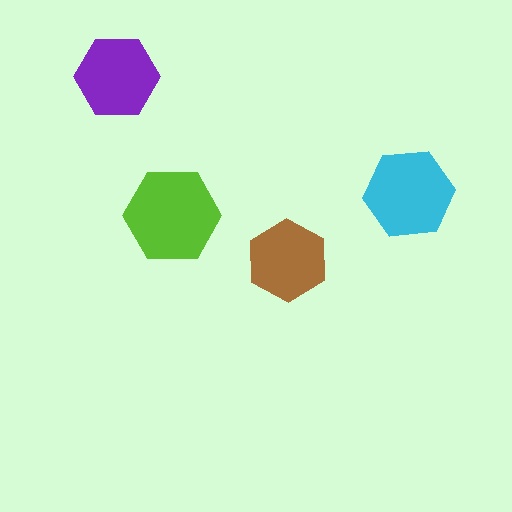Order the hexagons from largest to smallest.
the lime one, the cyan one, the purple one, the brown one.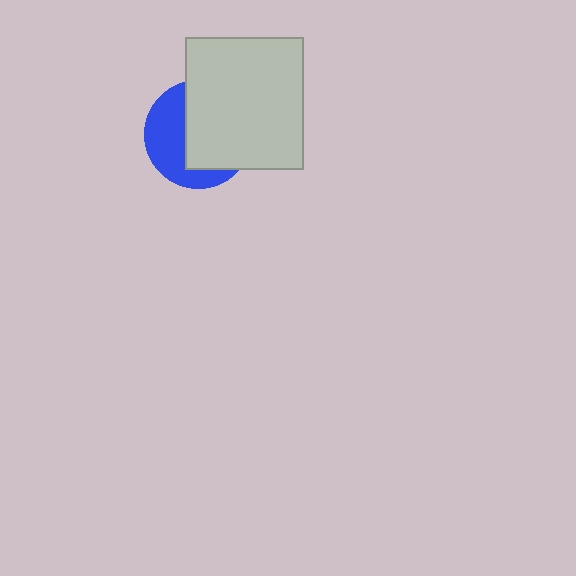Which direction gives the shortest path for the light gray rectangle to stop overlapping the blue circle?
Moving right gives the shortest separation.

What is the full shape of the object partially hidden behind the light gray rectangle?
The partially hidden object is a blue circle.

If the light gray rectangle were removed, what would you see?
You would see the complete blue circle.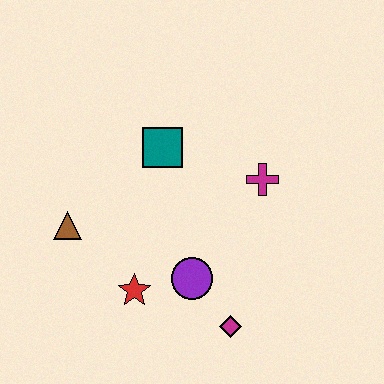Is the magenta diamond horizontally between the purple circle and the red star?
No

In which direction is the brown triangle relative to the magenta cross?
The brown triangle is to the left of the magenta cross.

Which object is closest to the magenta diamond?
The purple circle is closest to the magenta diamond.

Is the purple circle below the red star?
No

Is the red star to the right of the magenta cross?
No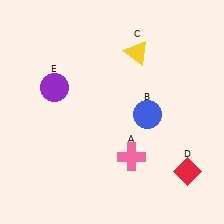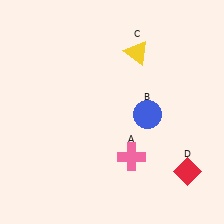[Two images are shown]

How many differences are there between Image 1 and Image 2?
There is 1 difference between the two images.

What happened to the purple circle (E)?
The purple circle (E) was removed in Image 2. It was in the top-left area of Image 1.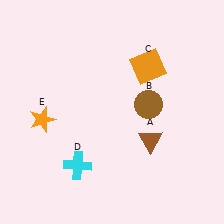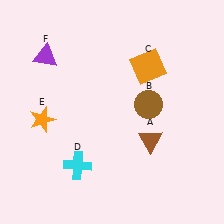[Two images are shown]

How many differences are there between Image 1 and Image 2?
There is 1 difference between the two images.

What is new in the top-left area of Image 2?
A purple triangle (F) was added in the top-left area of Image 2.